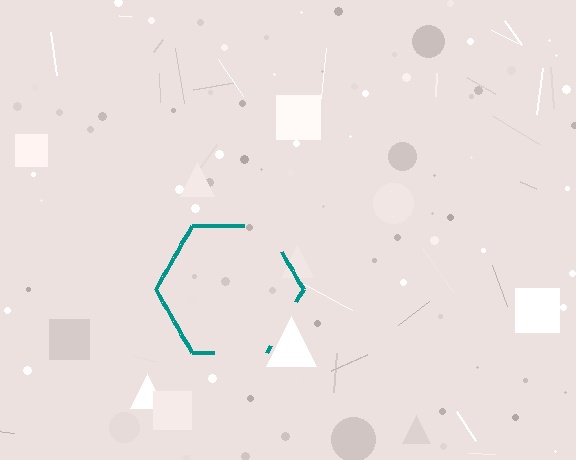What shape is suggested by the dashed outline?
The dashed outline suggests a hexagon.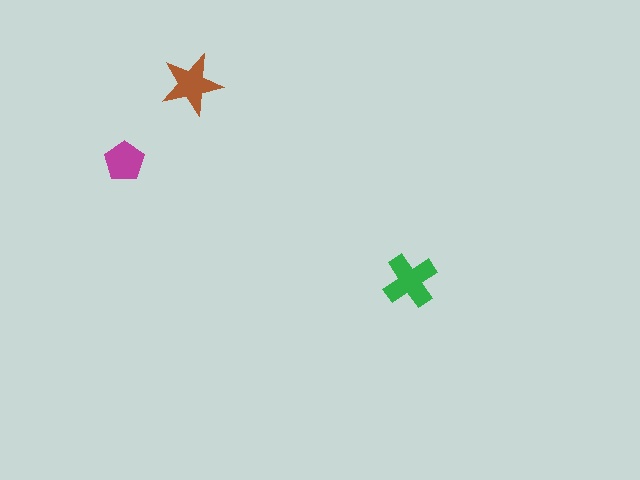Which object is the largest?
The green cross.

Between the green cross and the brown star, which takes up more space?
The green cross.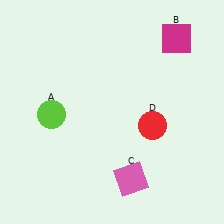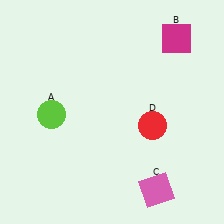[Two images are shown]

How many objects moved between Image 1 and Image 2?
1 object moved between the two images.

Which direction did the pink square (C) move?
The pink square (C) moved right.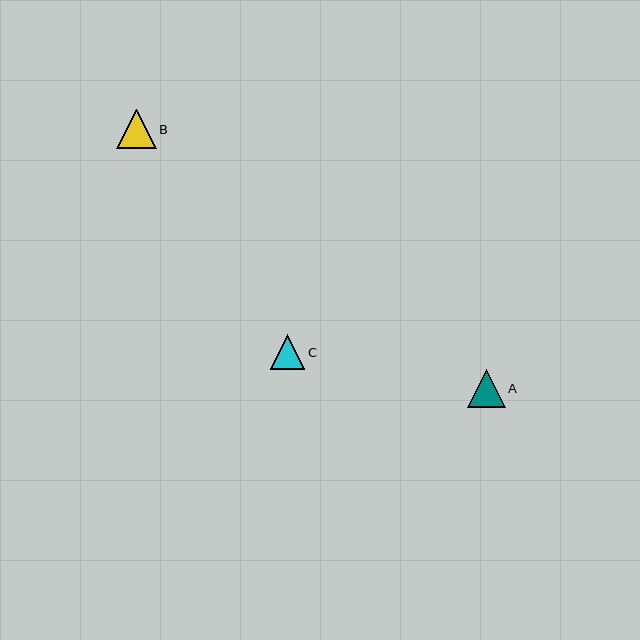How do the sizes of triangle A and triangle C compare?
Triangle A and triangle C are approximately the same size.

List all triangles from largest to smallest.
From largest to smallest: B, A, C.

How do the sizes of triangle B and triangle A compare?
Triangle B and triangle A are approximately the same size.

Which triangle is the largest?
Triangle B is the largest with a size of approximately 39 pixels.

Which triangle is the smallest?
Triangle C is the smallest with a size of approximately 34 pixels.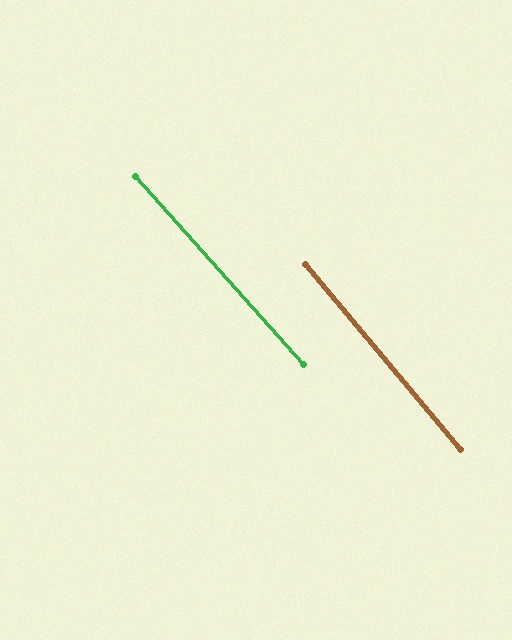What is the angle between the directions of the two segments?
Approximately 2 degrees.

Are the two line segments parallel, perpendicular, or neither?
Parallel — their directions differ by only 1.9°.